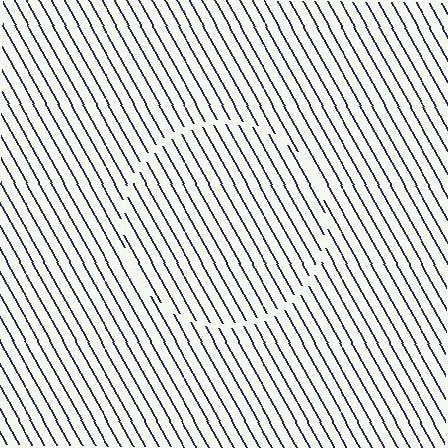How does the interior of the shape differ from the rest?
The interior of the shape contains the same grating, shifted by half a period — the contour is defined by the phase discontinuity where line-ends from the inner and outer gratings abut.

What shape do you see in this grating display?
An illusory circle. The interior of the shape contains the same grating, shifted by half a period — the contour is defined by the phase discontinuity where line-ends from the inner and outer gratings abut.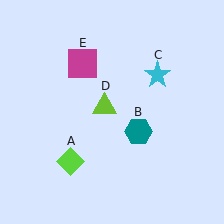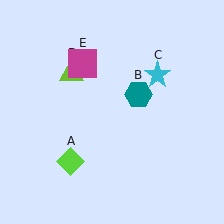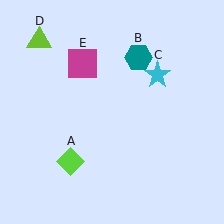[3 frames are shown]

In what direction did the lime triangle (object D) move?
The lime triangle (object D) moved up and to the left.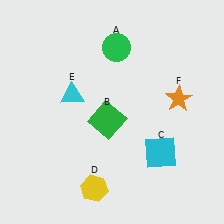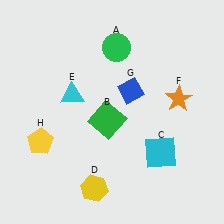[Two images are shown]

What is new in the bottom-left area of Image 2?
A yellow pentagon (H) was added in the bottom-left area of Image 2.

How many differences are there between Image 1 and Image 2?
There are 2 differences between the two images.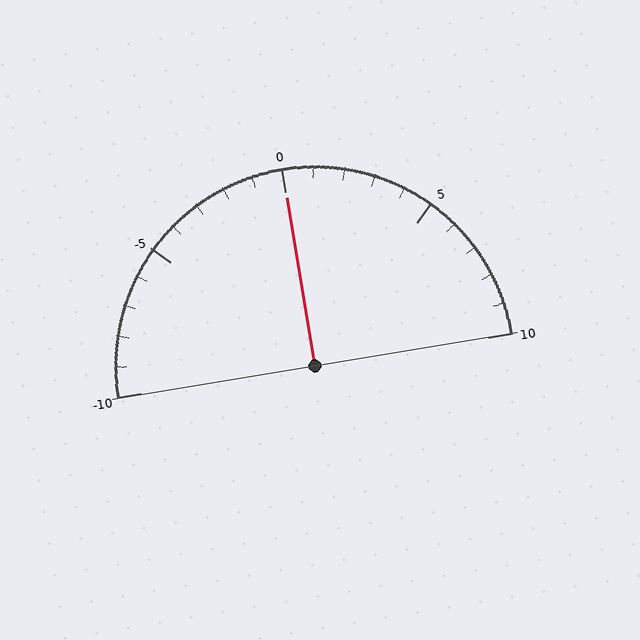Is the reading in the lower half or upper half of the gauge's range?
The reading is in the upper half of the range (-10 to 10).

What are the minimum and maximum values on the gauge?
The gauge ranges from -10 to 10.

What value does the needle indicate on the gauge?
The needle indicates approximately 0.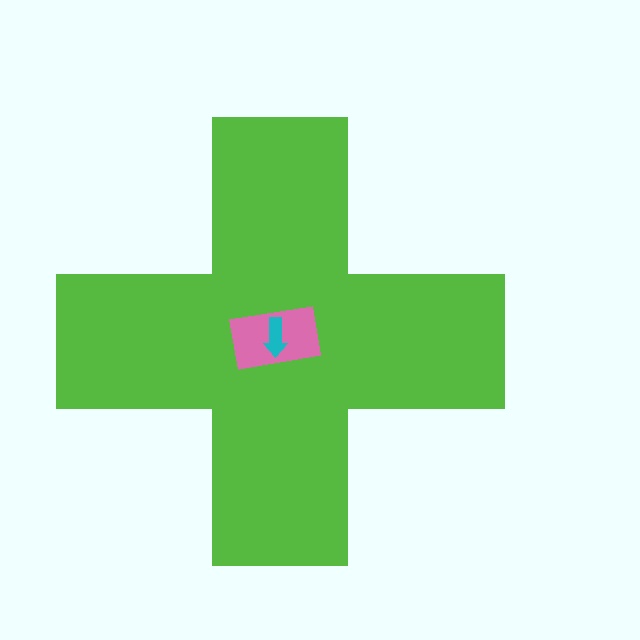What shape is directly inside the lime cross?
The pink rectangle.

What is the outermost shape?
The lime cross.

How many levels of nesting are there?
3.